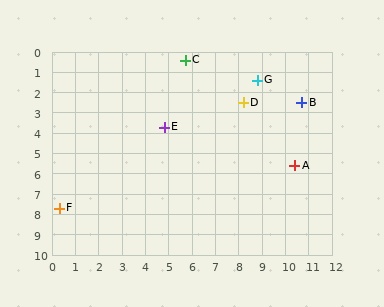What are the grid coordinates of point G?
Point G is at approximately (8.8, 1.4).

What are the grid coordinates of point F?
Point F is at approximately (0.3, 7.7).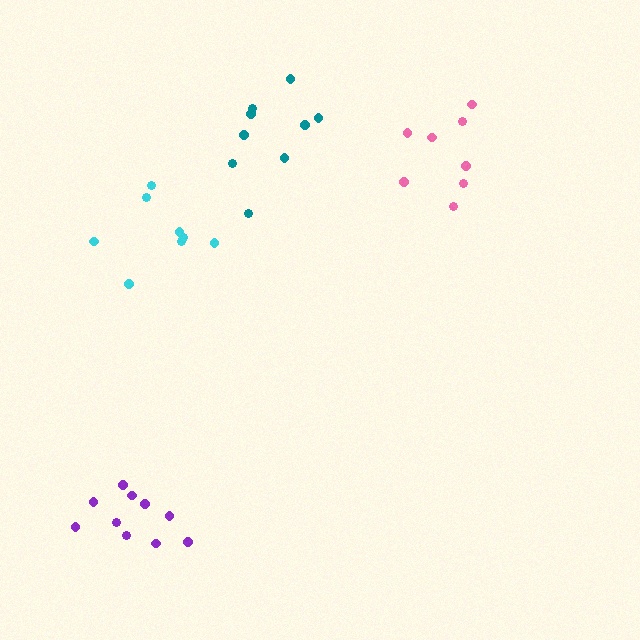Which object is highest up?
The teal cluster is topmost.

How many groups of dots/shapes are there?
There are 4 groups.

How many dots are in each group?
Group 1: 8 dots, Group 2: 10 dots, Group 3: 8 dots, Group 4: 9 dots (35 total).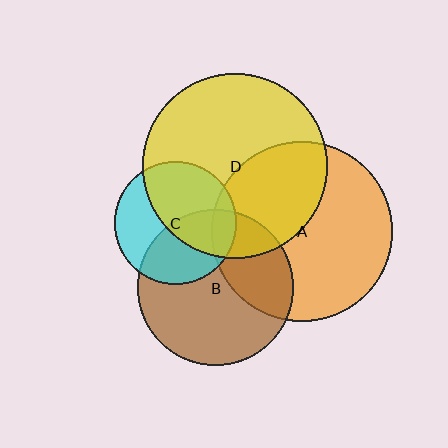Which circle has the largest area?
Circle D (yellow).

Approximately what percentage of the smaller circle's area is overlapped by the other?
Approximately 55%.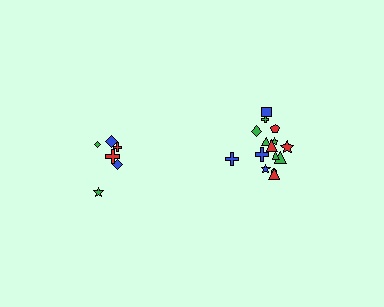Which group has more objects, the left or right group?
The right group.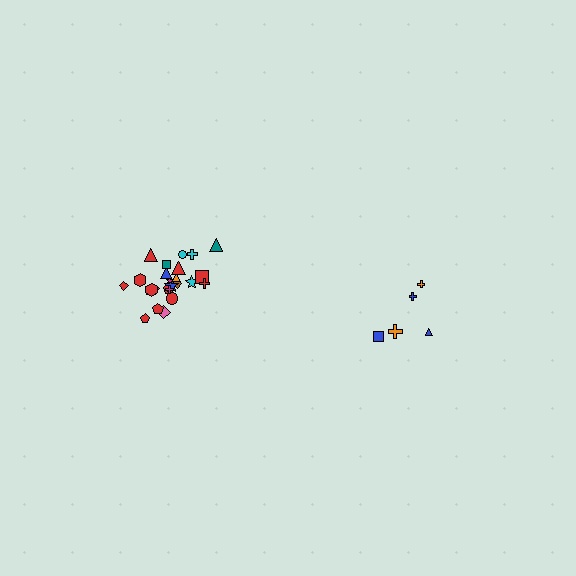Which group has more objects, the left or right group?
The left group.